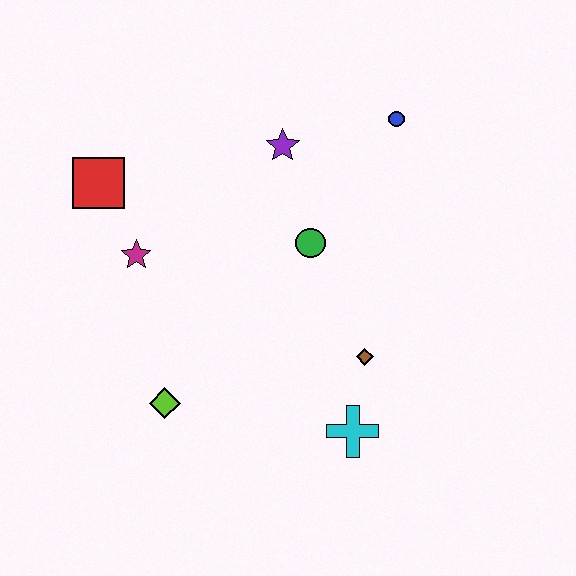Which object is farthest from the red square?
The cyan cross is farthest from the red square.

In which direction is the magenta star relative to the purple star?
The magenta star is to the left of the purple star.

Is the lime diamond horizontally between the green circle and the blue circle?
No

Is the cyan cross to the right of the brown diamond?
No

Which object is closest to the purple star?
The green circle is closest to the purple star.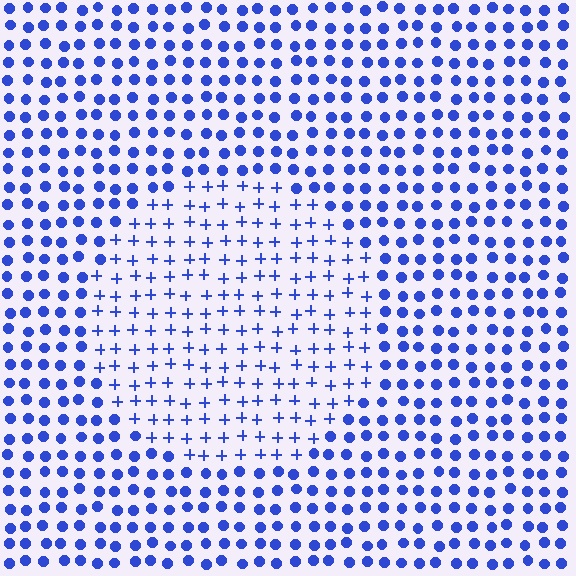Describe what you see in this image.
The image is filled with small blue elements arranged in a uniform grid. A circle-shaped region contains plus signs, while the surrounding area contains circles. The boundary is defined purely by the change in element shape.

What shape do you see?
I see a circle.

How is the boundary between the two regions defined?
The boundary is defined by a change in element shape: plus signs inside vs. circles outside. All elements share the same color and spacing.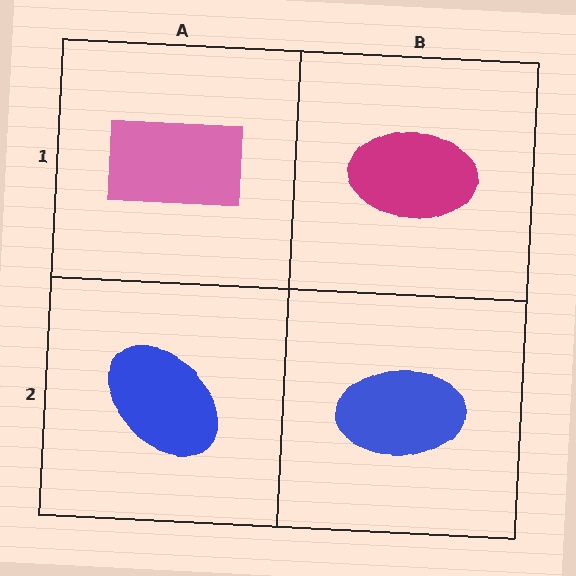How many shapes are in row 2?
2 shapes.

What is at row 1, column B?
A magenta ellipse.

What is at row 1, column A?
A pink rectangle.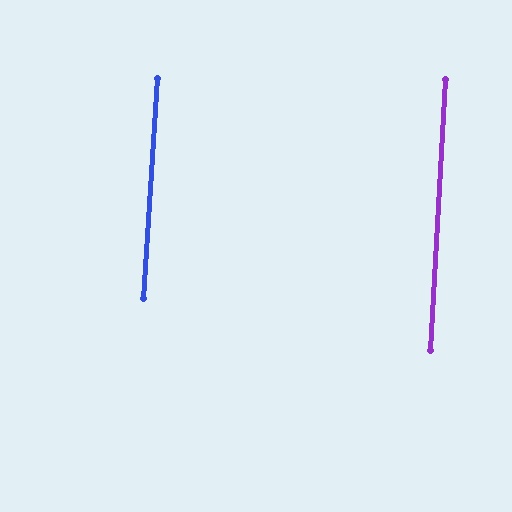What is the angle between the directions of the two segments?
Approximately 0 degrees.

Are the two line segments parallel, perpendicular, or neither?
Parallel — their directions differ by only 0.5°.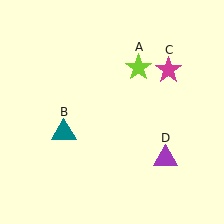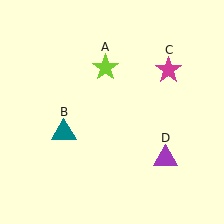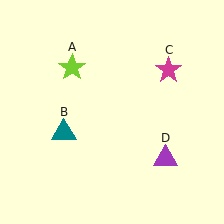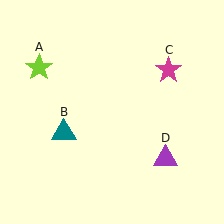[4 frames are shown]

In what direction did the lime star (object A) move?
The lime star (object A) moved left.